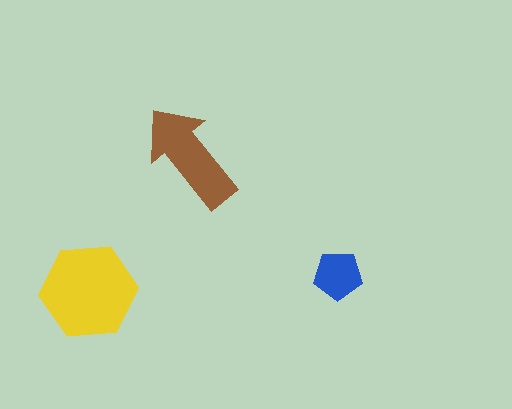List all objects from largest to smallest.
The yellow hexagon, the brown arrow, the blue pentagon.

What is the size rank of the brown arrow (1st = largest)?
2nd.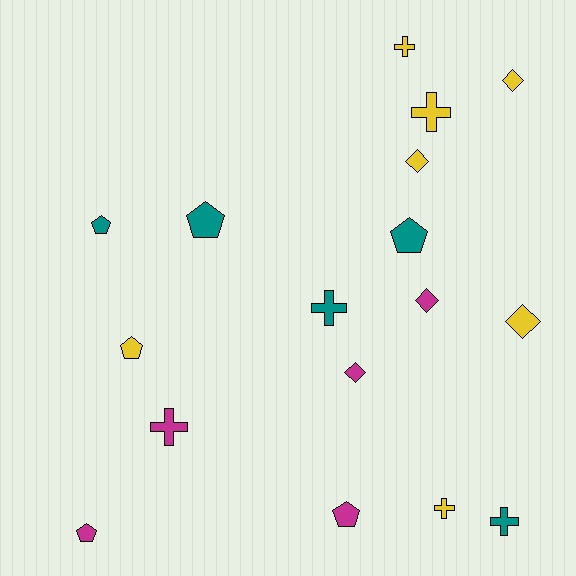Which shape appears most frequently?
Cross, with 6 objects.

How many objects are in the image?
There are 17 objects.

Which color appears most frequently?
Yellow, with 7 objects.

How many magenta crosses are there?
There is 1 magenta cross.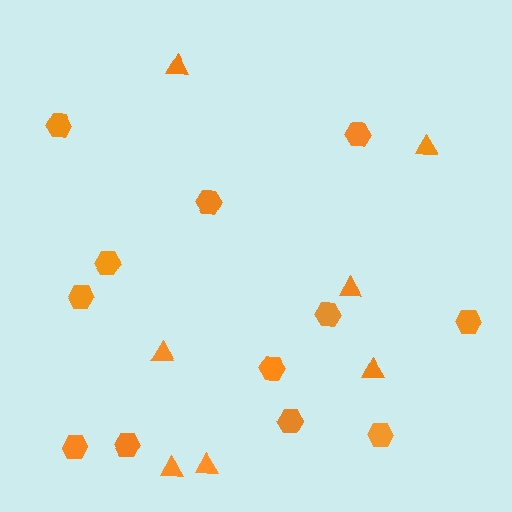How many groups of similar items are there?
There are 2 groups: one group of hexagons (12) and one group of triangles (7).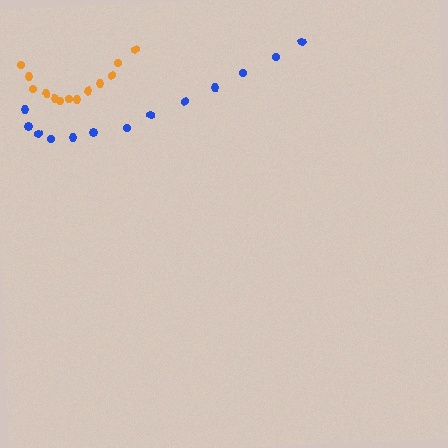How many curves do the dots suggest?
There are 2 distinct paths.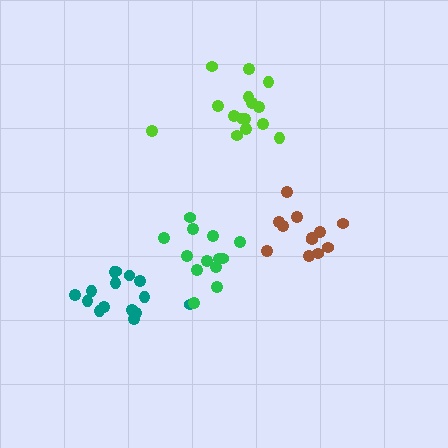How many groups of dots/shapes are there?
There are 4 groups.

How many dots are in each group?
Group 1: 12 dots, Group 2: 15 dots, Group 3: 15 dots, Group 4: 13 dots (55 total).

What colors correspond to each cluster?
The clusters are colored: brown, teal, lime, green.